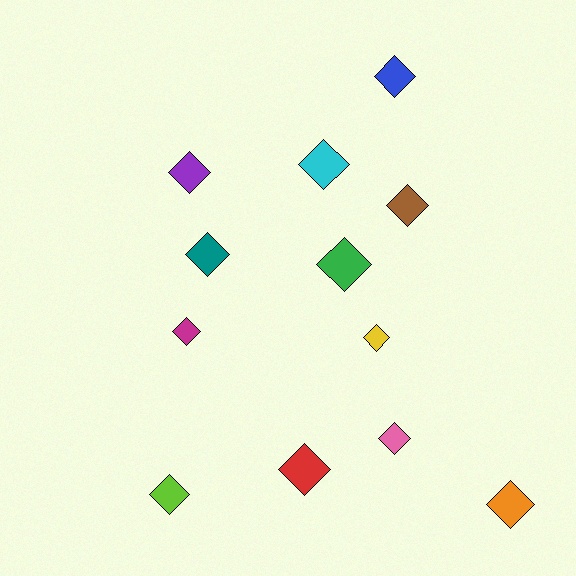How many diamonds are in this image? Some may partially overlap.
There are 12 diamonds.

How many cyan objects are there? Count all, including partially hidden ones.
There is 1 cyan object.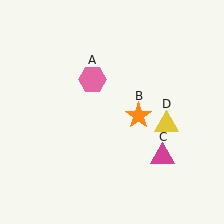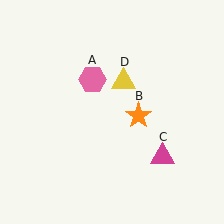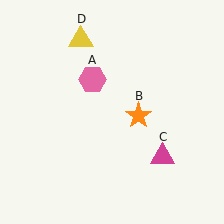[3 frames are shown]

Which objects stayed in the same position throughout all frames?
Pink hexagon (object A) and orange star (object B) and magenta triangle (object C) remained stationary.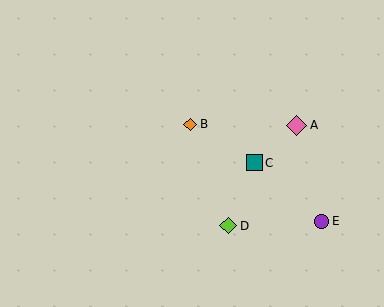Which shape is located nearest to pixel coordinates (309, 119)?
The pink diamond (labeled A) at (296, 125) is nearest to that location.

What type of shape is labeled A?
Shape A is a pink diamond.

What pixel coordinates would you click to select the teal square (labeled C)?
Click at (255, 163) to select the teal square C.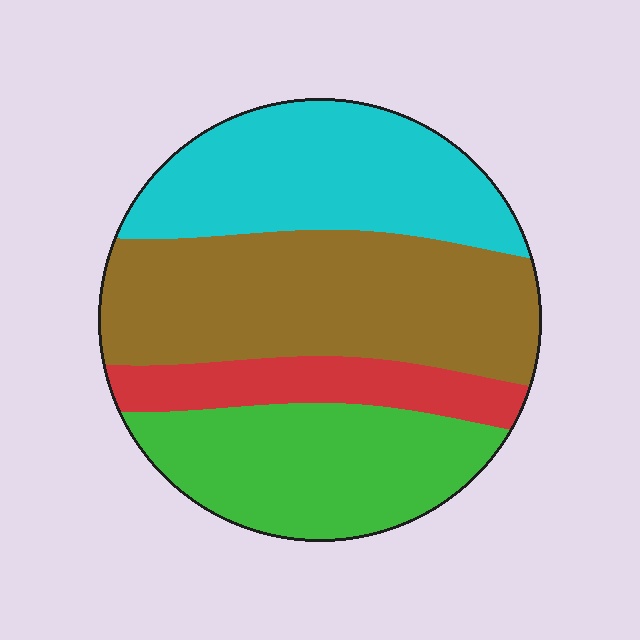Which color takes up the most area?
Brown, at roughly 35%.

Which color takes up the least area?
Red, at roughly 15%.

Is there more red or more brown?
Brown.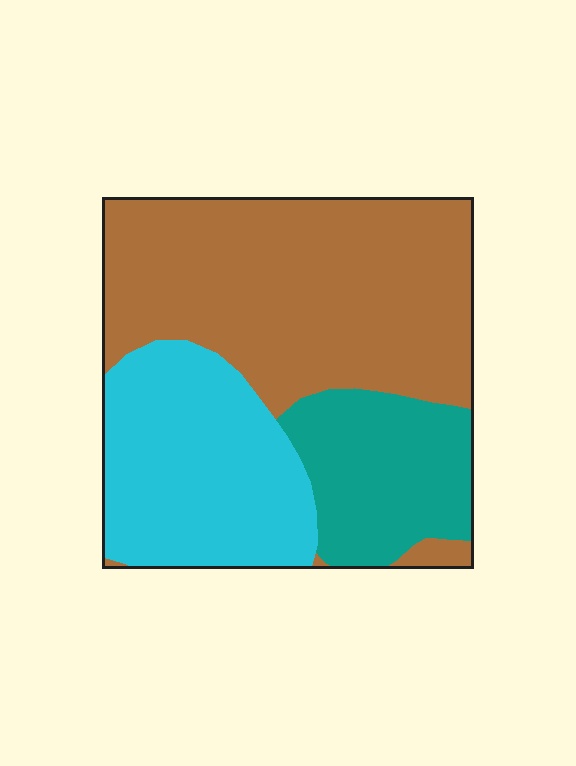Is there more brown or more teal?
Brown.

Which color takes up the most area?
Brown, at roughly 50%.